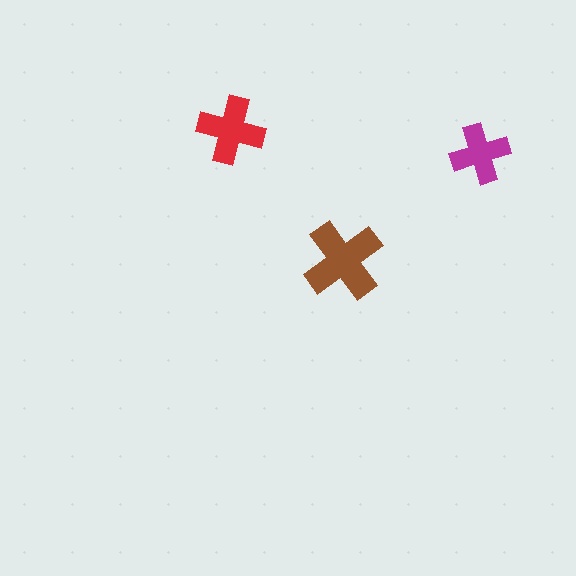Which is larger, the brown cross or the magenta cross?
The brown one.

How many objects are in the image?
There are 3 objects in the image.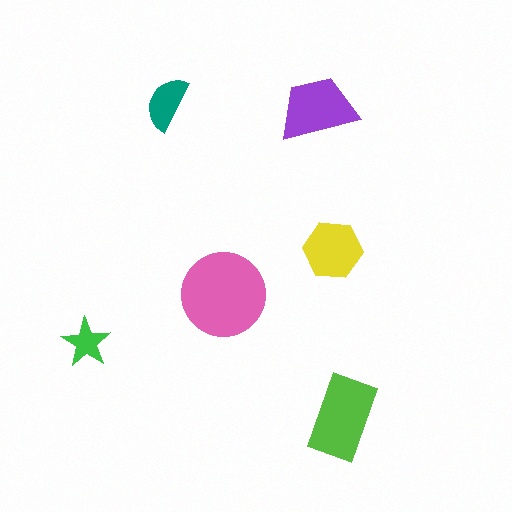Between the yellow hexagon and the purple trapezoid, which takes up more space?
The purple trapezoid.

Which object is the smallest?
The green star.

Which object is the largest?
The pink circle.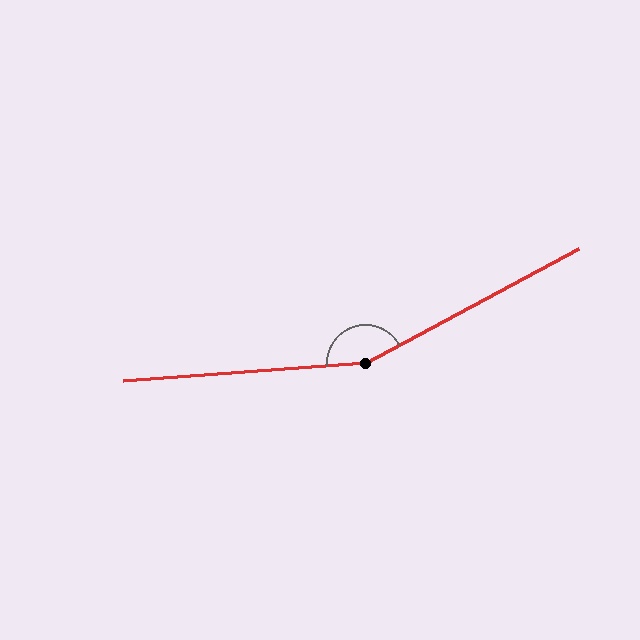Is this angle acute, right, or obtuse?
It is obtuse.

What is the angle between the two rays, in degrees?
Approximately 156 degrees.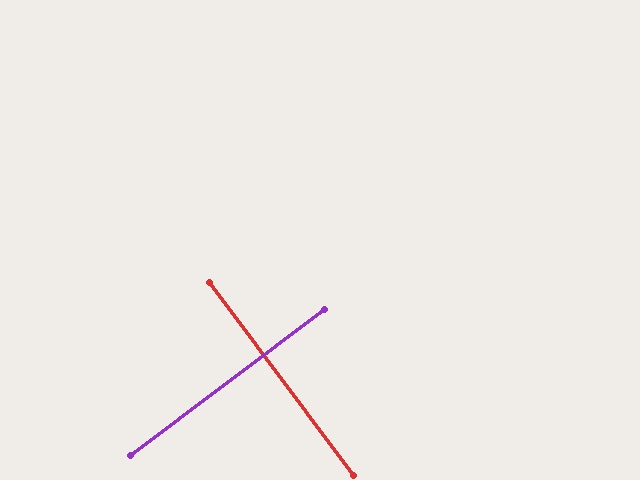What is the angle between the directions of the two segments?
Approximately 90 degrees.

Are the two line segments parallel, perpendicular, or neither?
Perpendicular — they meet at approximately 90°.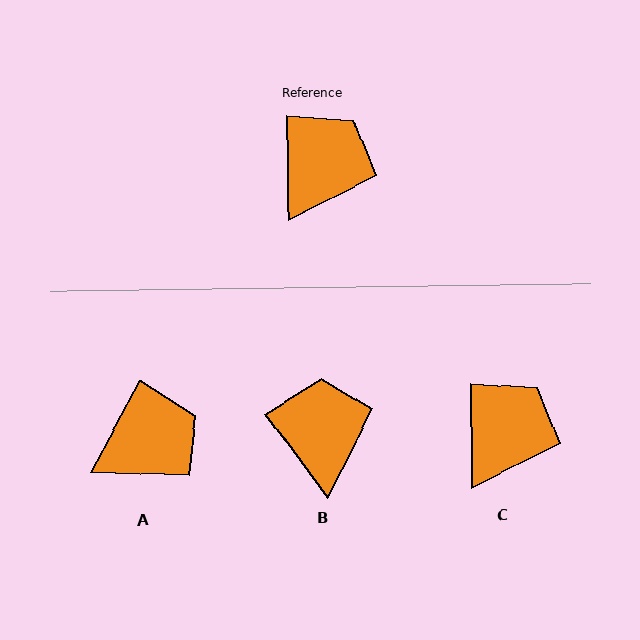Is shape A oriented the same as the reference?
No, it is off by about 29 degrees.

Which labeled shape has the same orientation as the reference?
C.